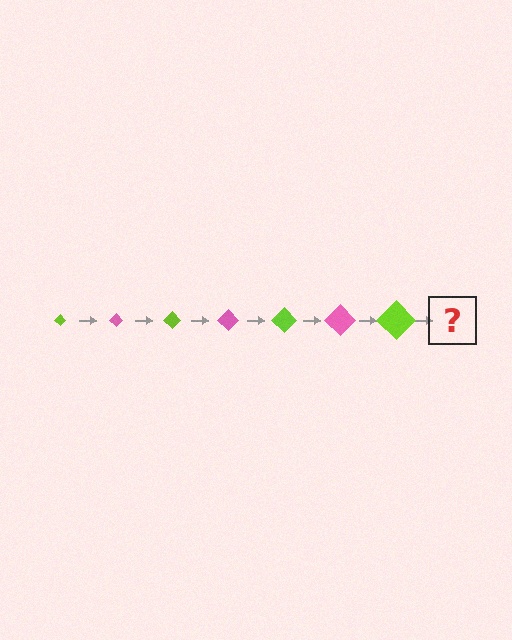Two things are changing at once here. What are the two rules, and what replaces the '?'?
The two rules are that the diamond grows larger each step and the color cycles through lime and pink. The '?' should be a pink diamond, larger than the previous one.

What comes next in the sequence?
The next element should be a pink diamond, larger than the previous one.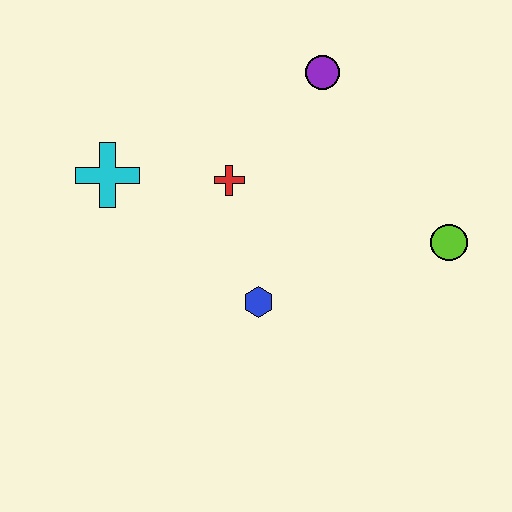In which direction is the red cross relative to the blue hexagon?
The red cross is above the blue hexagon.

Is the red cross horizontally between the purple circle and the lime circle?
No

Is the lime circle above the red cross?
No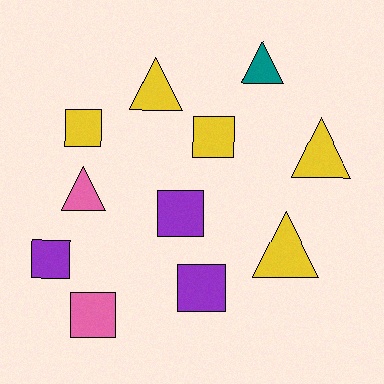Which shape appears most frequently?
Square, with 6 objects.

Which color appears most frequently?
Yellow, with 5 objects.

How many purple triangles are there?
There are no purple triangles.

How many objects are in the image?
There are 11 objects.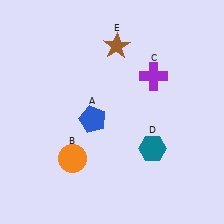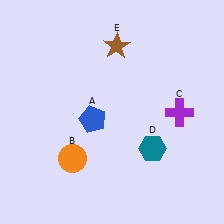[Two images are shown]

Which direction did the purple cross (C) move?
The purple cross (C) moved down.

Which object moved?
The purple cross (C) moved down.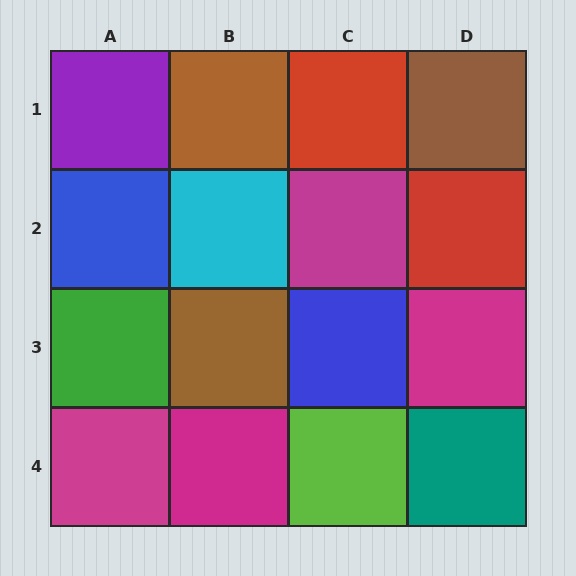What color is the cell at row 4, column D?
Teal.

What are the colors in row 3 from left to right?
Green, brown, blue, magenta.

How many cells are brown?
3 cells are brown.